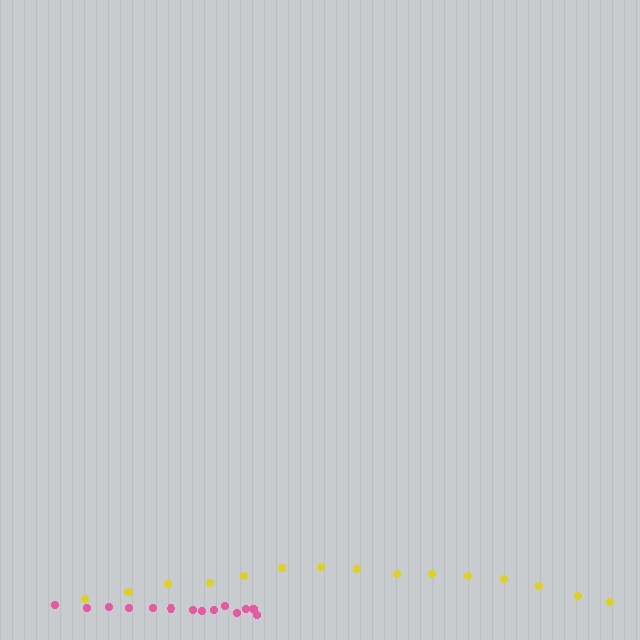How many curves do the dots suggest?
There are 2 distinct paths.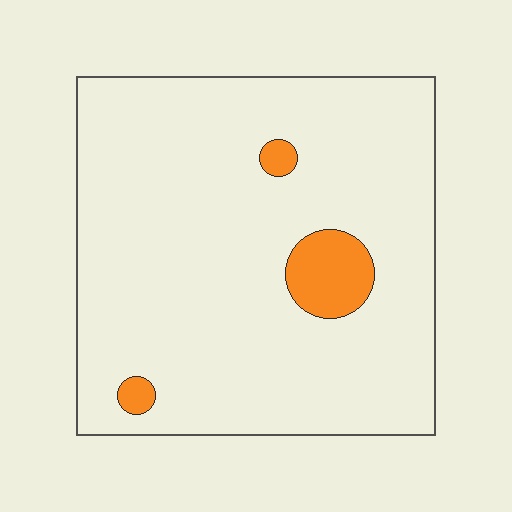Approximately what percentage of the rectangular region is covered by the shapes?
Approximately 5%.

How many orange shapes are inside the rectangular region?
3.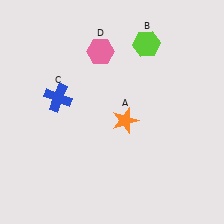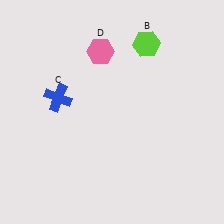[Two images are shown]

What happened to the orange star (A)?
The orange star (A) was removed in Image 2. It was in the bottom-right area of Image 1.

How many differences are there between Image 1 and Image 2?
There is 1 difference between the two images.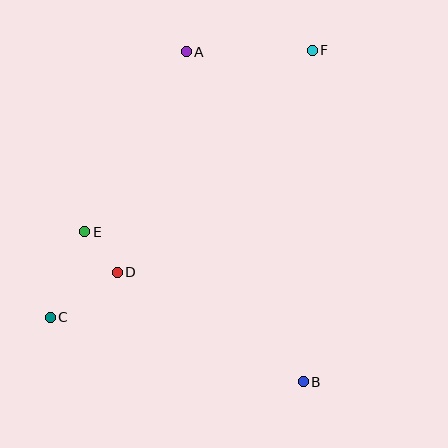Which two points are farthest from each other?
Points C and F are farthest from each other.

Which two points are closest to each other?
Points D and E are closest to each other.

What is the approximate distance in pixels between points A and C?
The distance between A and C is approximately 299 pixels.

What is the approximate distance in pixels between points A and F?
The distance between A and F is approximately 126 pixels.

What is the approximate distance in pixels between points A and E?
The distance between A and E is approximately 207 pixels.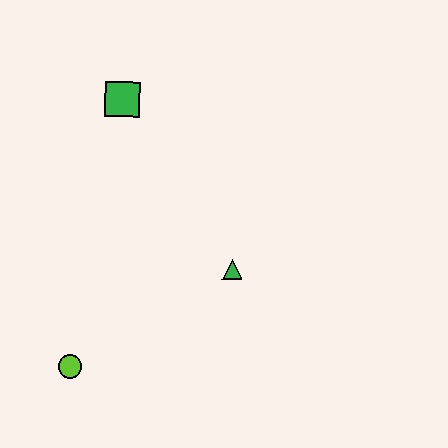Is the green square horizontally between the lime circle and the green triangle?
Yes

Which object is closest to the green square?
The green triangle is closest to the green square.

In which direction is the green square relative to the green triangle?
The green square is above the green triangle.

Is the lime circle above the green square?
No